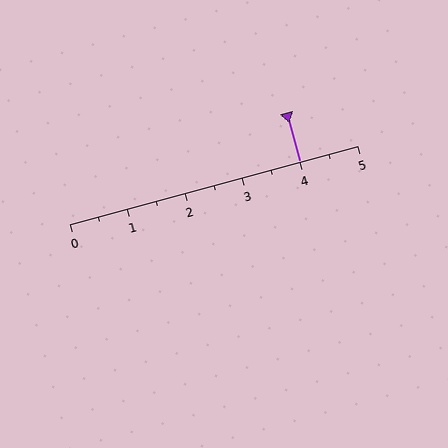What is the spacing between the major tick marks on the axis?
The major ticks are spaced 1 apart.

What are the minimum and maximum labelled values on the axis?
The axis runs from 0 to 5.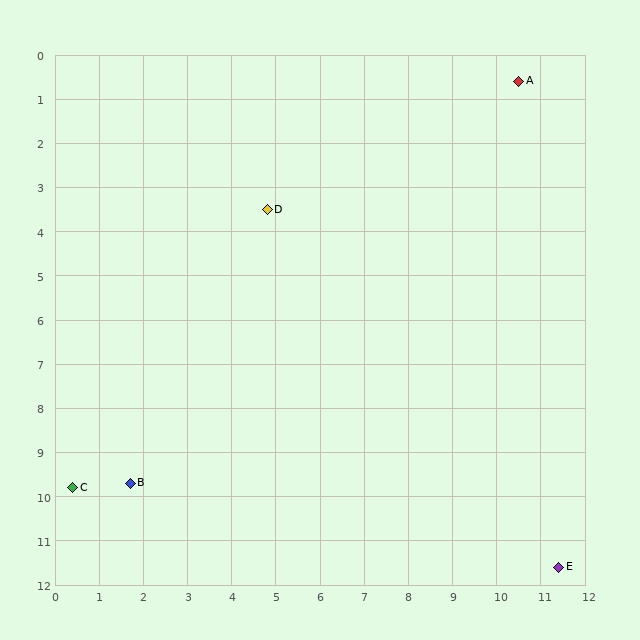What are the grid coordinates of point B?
Point B is at approximately (1.7, 9.7).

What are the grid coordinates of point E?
Point E is at approximately (11.4, 11.6).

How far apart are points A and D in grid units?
Points A and D are about 6.4 grid units apart.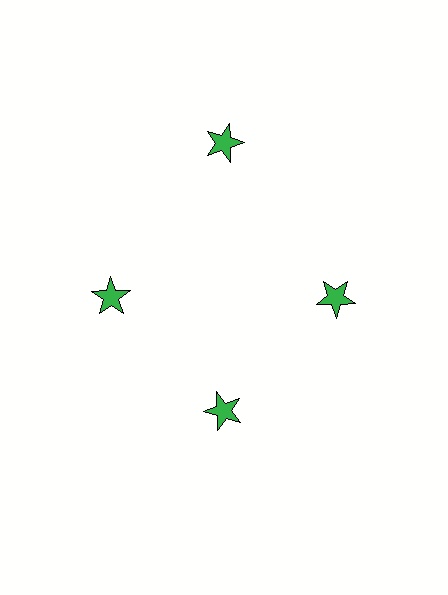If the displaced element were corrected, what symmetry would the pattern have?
It would have 4-fold rotational symmetry — the pattern would map onto itself every 90 degrees.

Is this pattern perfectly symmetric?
No. The 4 green stars are arranged in a ring, but one element near the 12 o'clock position is pushed outward from the center, breaking the 4-fold rotational symmetry.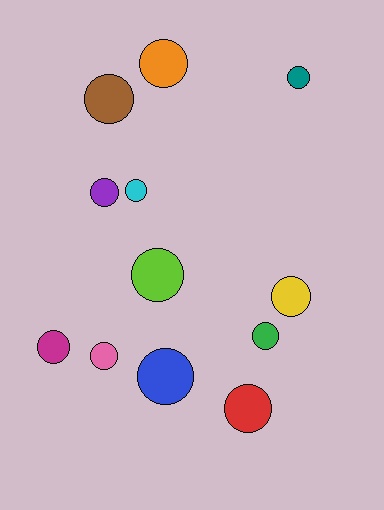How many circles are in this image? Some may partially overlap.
There are 12 circles.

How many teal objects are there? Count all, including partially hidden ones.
There is 1 teal object.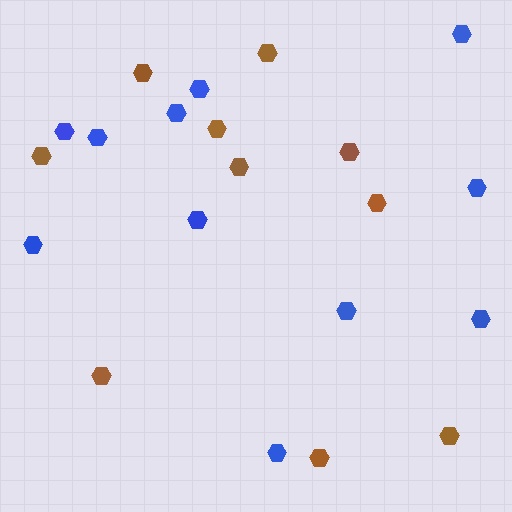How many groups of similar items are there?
There are 2 groups: one group of blue hexagons (11) and one group of brown hexagons (10).